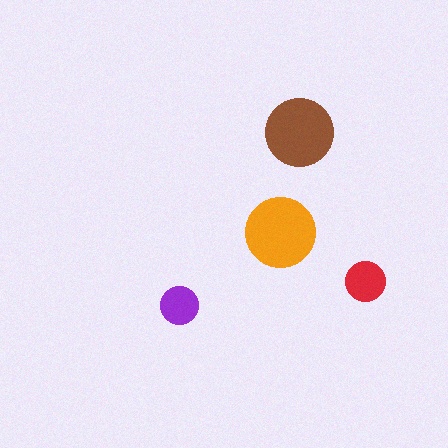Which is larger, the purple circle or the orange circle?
The orange one.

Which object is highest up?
The brown circle is topmost.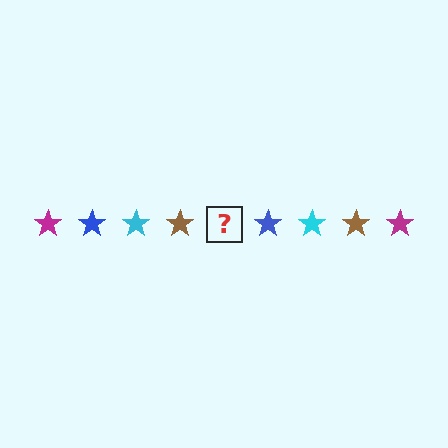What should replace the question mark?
The question mark should be replaced with a magenta star.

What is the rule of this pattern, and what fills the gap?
The rule is that the pattern cycles through magenta, blue, cyan, brown stars. The gap should be filled with a magenta star.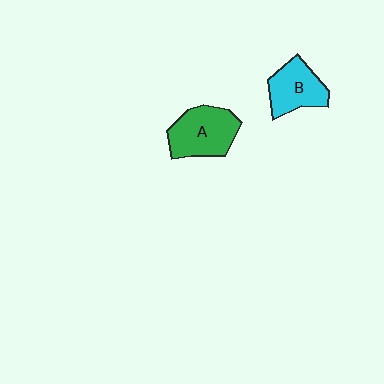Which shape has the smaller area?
Shape B (cyan).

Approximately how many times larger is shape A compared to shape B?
Approximately 1.2 times.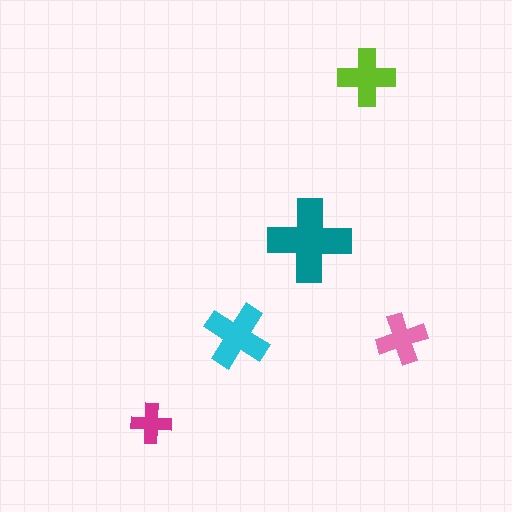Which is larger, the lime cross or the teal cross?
The teal one.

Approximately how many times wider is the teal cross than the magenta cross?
About 2 times wider.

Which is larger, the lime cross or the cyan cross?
The cyan one.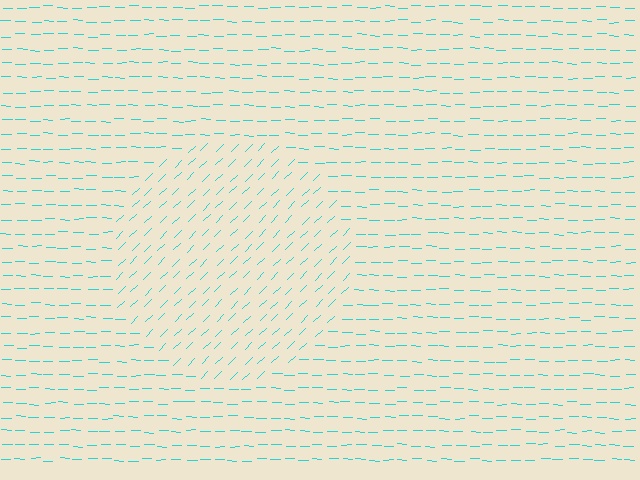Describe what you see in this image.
The image is filled with small cyan line segments. A circle region in the image has lines oriented differently from the surrounding lines, creating a visible texture boundary.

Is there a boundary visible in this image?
Yes, there is a texture boundary formed by a change in line orientation.